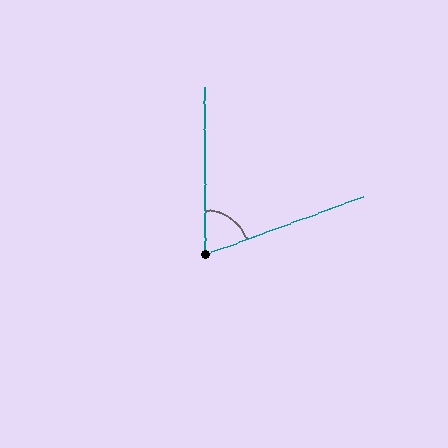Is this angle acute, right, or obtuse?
It is acute.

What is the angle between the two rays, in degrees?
Approximately 70 degrees.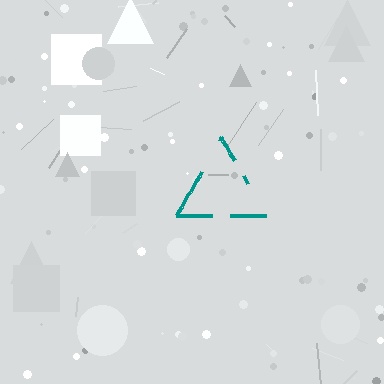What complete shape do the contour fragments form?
The contour fragments form a triangle.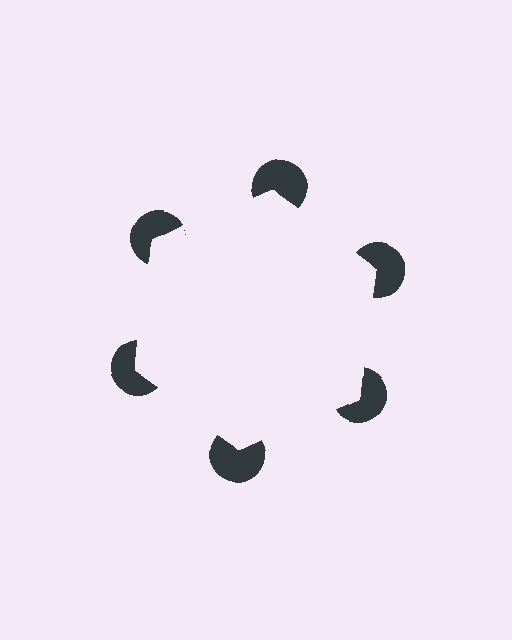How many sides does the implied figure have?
6 sides.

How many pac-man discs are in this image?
There are 6 — one at each vertex of the illusory hexagon.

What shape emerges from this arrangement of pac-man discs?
An illusory hexagon — its edges are inferred from the aligned wedge cuts in the pac-man discs, not physically drawn.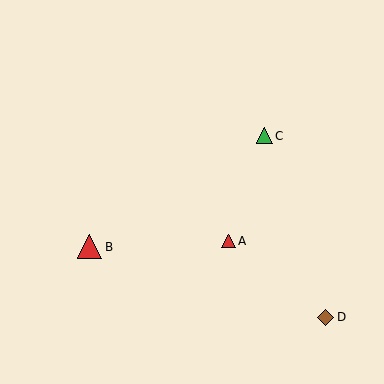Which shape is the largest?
The red triangle (labeled B) is the largest.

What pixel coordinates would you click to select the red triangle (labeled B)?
Click at (90, 247) to select the red triangle B.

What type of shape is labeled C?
Shape C is a green triangle.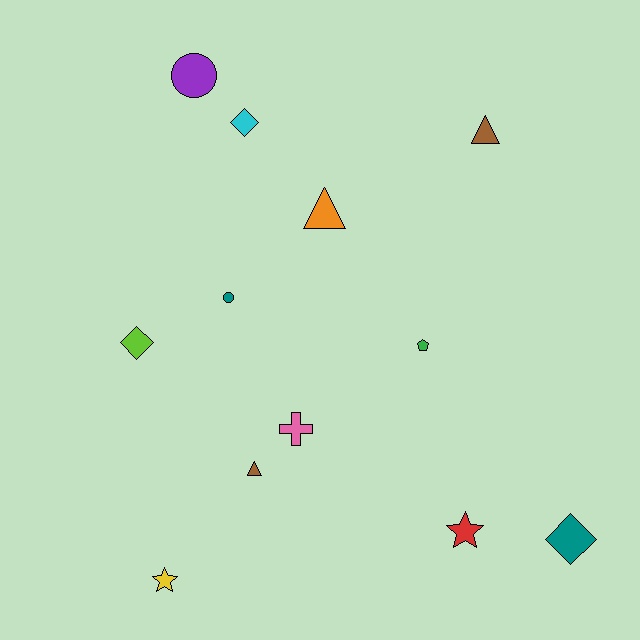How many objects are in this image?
There are 12 objects.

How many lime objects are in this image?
There is 1 lime object.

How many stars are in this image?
There are 2 stars.